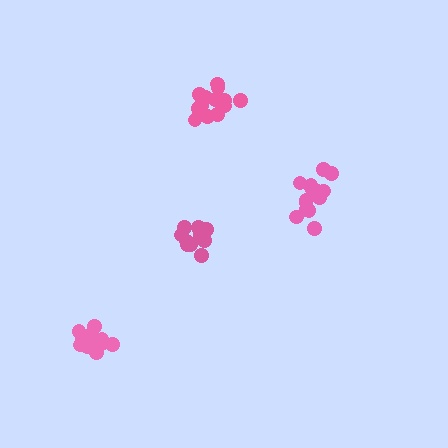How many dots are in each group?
Group 1: 16 dots, Group 2: 13 dots, Group 3: 14 dots, Group 4: 12 dots (55 total).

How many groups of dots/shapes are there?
There are 4 groups.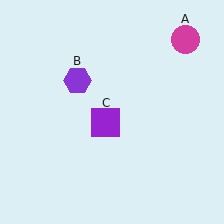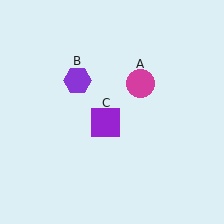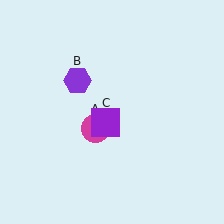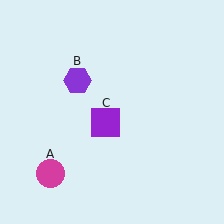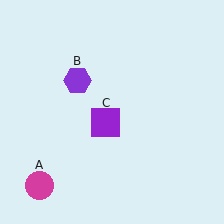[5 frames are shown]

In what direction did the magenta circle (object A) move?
The magenta circle (object A) moved down and to the left.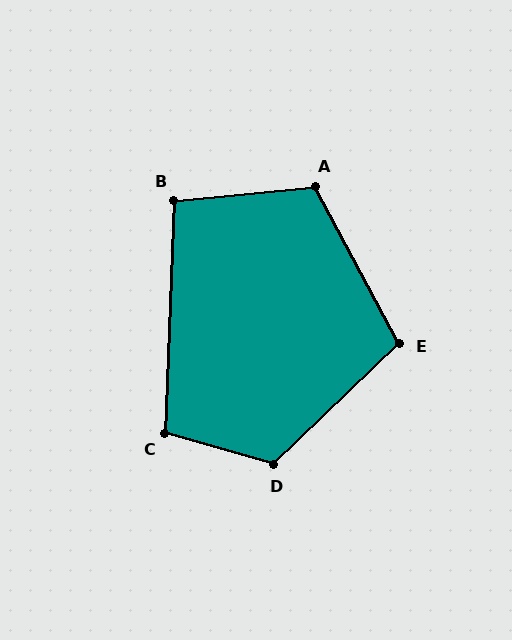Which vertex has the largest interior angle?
D, at approximately 120 degrees.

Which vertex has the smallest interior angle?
B, at approximately 98 degrees.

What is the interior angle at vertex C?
Approximately 104 degrees (obtuse).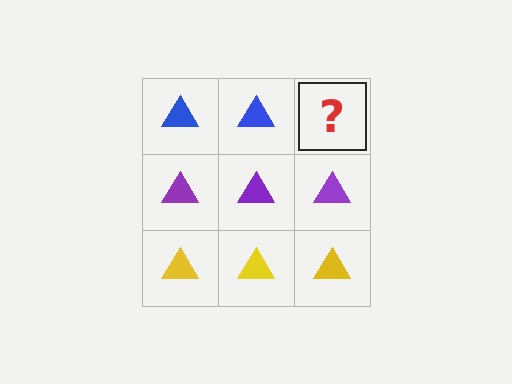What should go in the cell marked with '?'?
The missing cell should contain a blue triangle.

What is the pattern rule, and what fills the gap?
The rule is that each row has a consistent color. The gap should be filled with a blue triangle.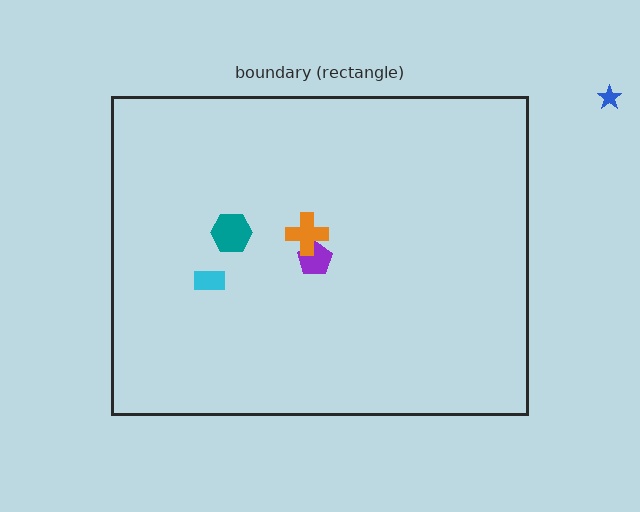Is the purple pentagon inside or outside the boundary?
Inside.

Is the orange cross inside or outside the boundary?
Inside.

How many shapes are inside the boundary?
4 inside, 1 outside.